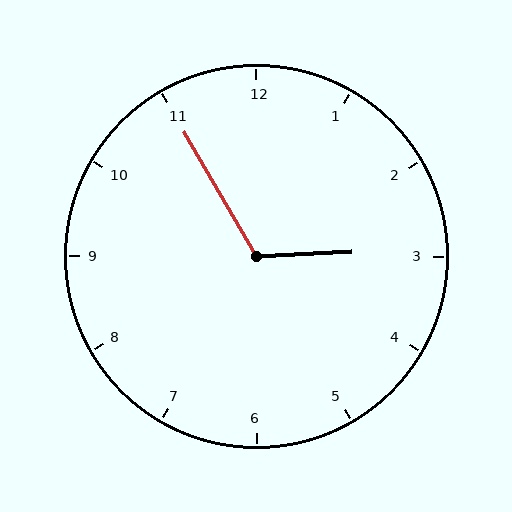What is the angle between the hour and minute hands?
Approximately 118 degrees.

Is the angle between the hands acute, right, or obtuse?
It is obtuse.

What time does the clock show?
2:55.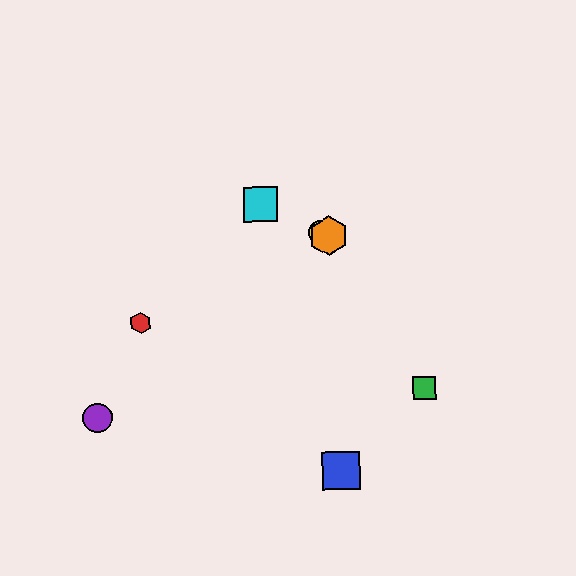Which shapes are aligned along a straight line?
The yellow circle, the orange hexagon, the cyan square are aligned along a straight line.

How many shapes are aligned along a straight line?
3 shapes (the yellow circle, the orange hexagon, the cyan square) are aligned along a straight line.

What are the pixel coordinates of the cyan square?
The cyan square is at (260, 204).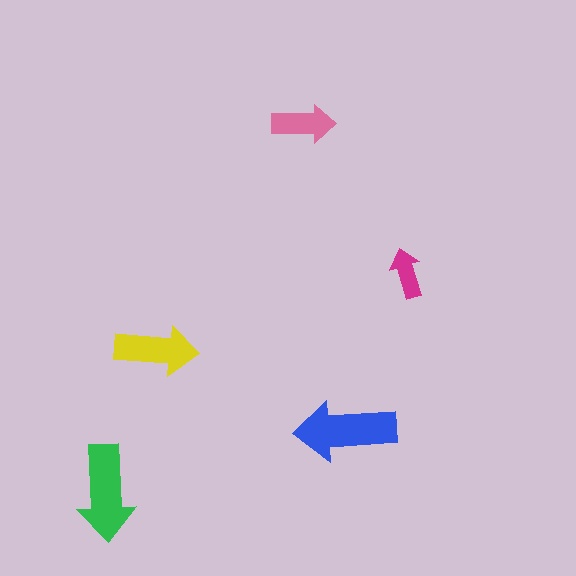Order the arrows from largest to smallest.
the blue one, the green one, the yellow one, the pink one, the magenta one.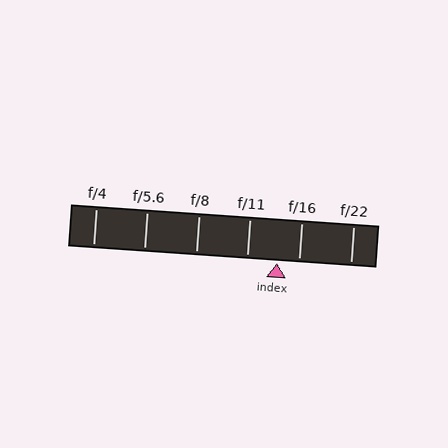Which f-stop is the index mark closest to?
The index mark is closest to f/16.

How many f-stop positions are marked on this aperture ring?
There are 6 f-stop positions marked.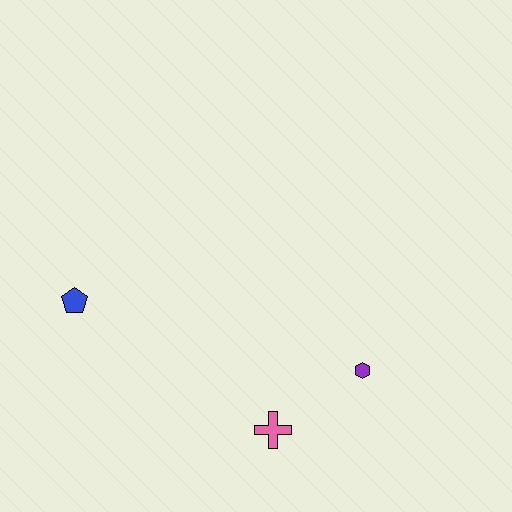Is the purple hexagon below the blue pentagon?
Yes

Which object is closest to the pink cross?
The purple hexagon is closest to the pink cross.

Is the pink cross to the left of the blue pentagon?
No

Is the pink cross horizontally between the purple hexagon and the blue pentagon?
Yes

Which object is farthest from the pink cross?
The blue pentagon is farthest from the pink cross.